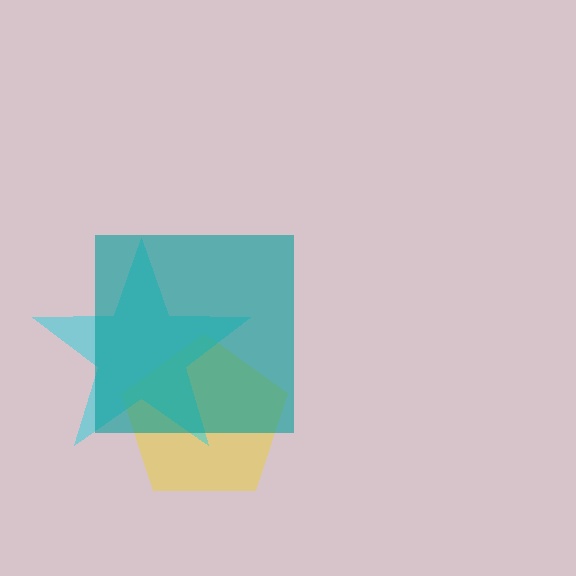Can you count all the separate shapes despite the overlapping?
Yes, there are 3 separate shapes.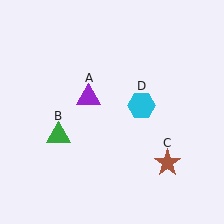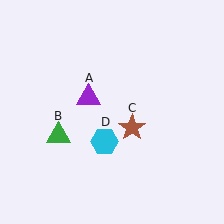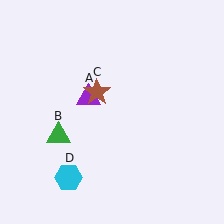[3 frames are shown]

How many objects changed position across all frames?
2 objects changed position: brown star (object C), cyan hexagon (object D).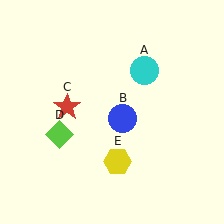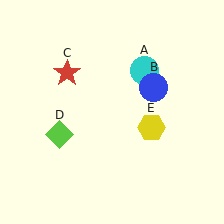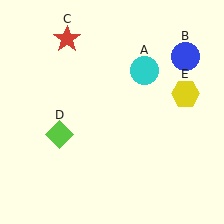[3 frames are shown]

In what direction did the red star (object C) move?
The red star (object C) moved up.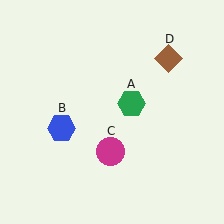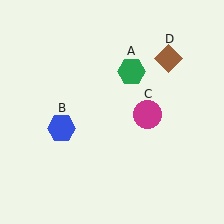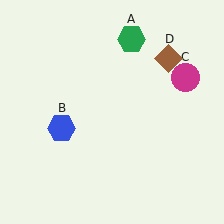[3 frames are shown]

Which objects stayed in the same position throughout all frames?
Blue hexagon (object B) and brown diamond (object D) remained stationary.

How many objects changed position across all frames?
2 objects changed position: green hexagon (object A), magenta circle (object C).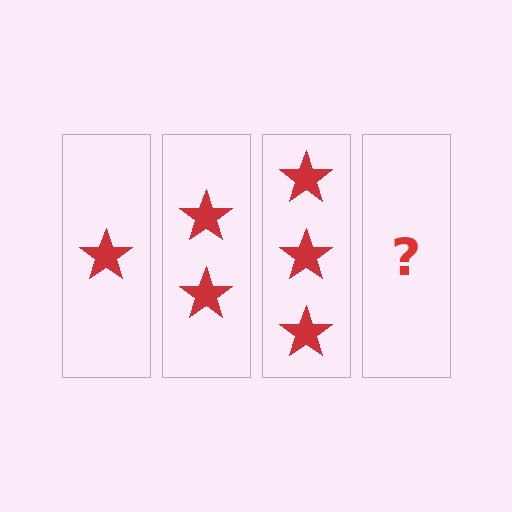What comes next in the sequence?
The next element should be 4 stars.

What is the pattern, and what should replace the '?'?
The pattern is that each step adds one more star. The '?' should be 4 stars.